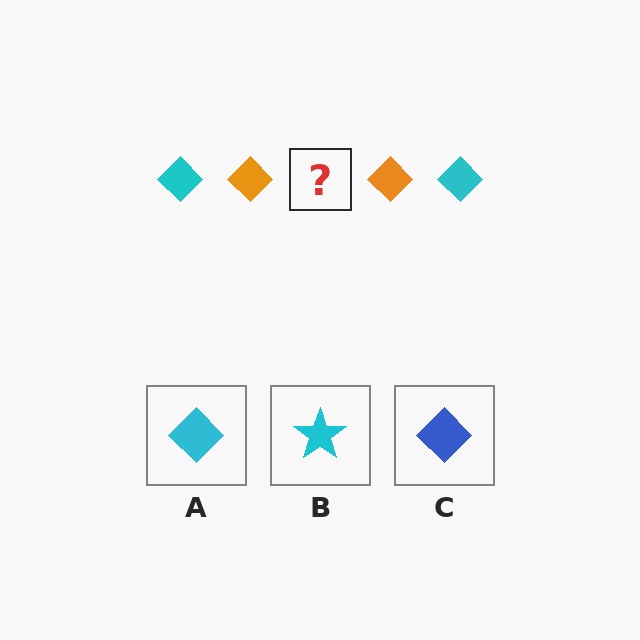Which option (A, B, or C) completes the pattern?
A.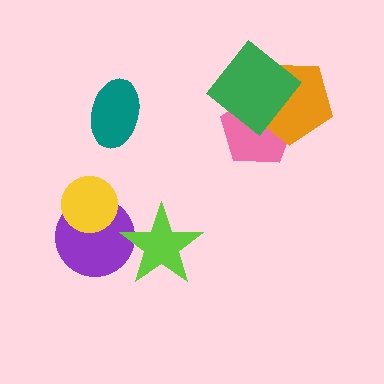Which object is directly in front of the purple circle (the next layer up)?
The lime star is directly in front of the purple circle.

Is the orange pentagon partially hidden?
Yes, it is partially covered by another shape.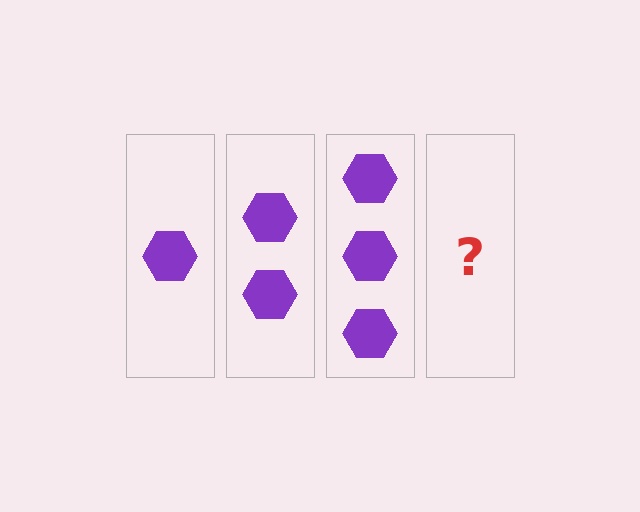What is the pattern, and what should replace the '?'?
The pattern is that each step adds one more hexagon. The '?' should be 4 hexagons.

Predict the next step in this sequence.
The next step is 4 hexagons.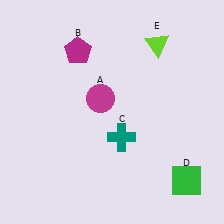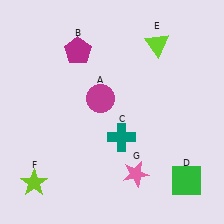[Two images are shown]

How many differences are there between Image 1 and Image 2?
There are 2 differences between the two images.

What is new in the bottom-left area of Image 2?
A lime star (F) was added in the bottom-left area of Image 2.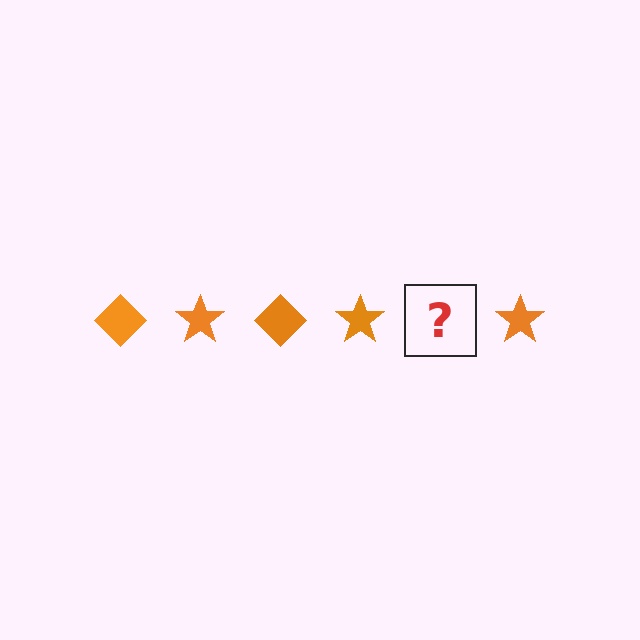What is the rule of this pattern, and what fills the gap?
The rule is that the pattern cycles through diamond, star shapes in orange. The gap should be filled with an orange diamond.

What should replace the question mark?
The question mark should be replaced with an orange diamond.